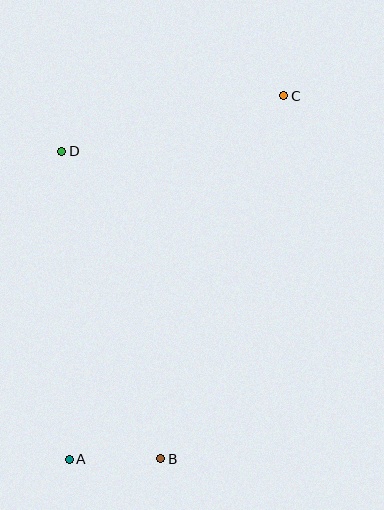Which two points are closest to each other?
Points A and B are closest to each other.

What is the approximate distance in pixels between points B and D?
The distance between B and D is approximately 323 pixels.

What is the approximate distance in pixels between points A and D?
The distance between A and D is approximately 308 pixels.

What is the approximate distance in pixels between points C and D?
The distance between C and D is approximately 229 pixels.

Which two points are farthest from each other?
Points A and C are farthest from each other.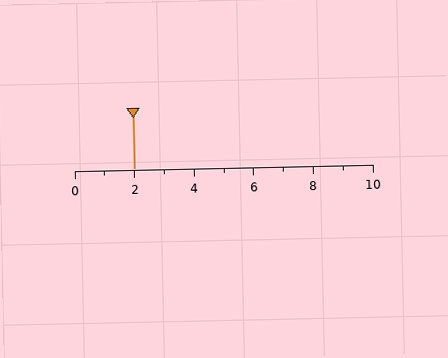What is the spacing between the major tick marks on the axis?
The major ticks are spaced 2 apart.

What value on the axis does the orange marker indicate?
The marker indicates approximately 2.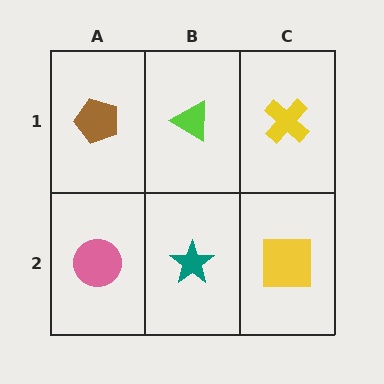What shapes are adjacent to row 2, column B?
A lime triangle (row 1, column B), a pink circle (row 2, column A), a yellow square (row 2, column C).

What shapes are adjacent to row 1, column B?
A teal star (row 2, column B), a brown pentagon (row 1, column A), a yellow cross (row 1, column C).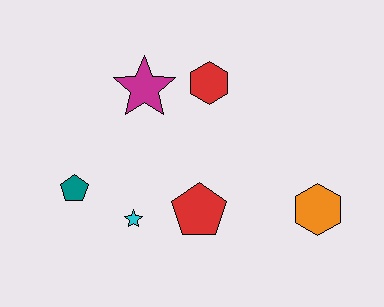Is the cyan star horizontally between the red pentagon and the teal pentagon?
Yes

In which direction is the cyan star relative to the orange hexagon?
The cyan star is to the left of the orange hexagon.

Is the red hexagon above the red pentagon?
Yes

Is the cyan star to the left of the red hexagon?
Yes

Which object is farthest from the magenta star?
The orange hexagon is farthest from the magenta star.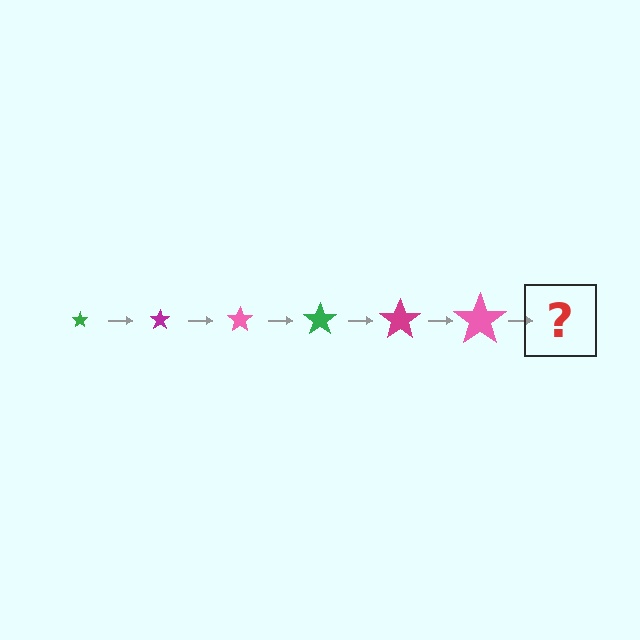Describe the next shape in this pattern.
It should be a green star, larger than the previous one.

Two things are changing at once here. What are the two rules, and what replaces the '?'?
The two rules are that the star grows larger each step and the color cycles through green, magenta, and pink. The '?' should be a green star, larger than the previous one.